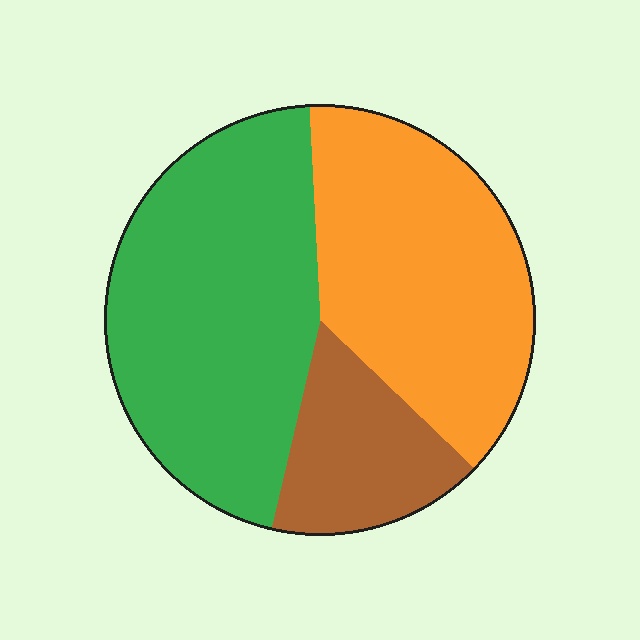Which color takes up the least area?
Brown, at roughly 15%.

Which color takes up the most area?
Green, at roughly 45%.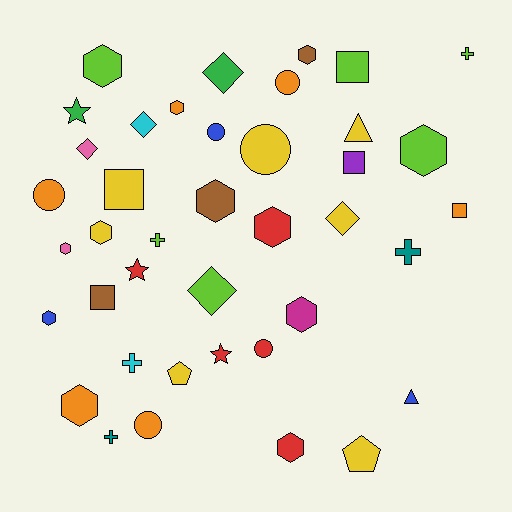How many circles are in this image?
There are 6 circles.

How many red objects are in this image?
There are 5 red objects.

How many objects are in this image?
There are 40 objects.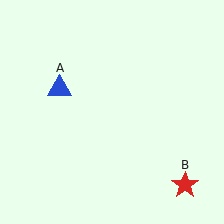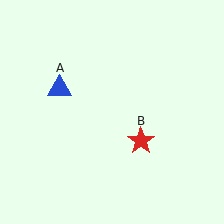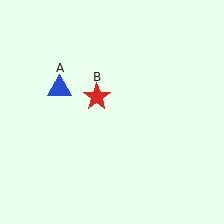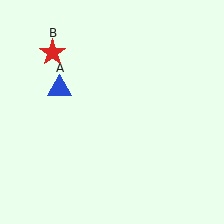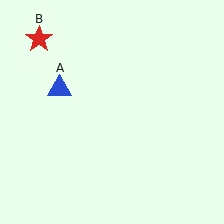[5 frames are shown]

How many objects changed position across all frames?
1 object changed position: red star (object B).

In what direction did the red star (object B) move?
The red star (object B) moved up and to the left.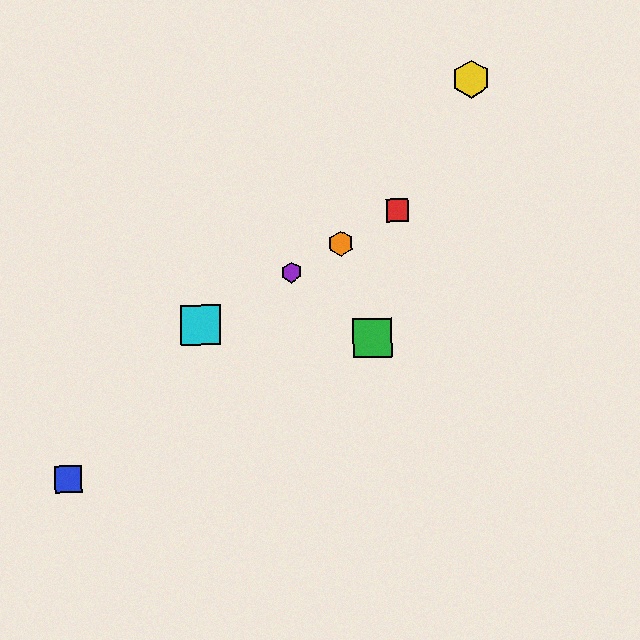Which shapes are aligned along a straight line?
The red square, the purple hexagon, the orange hexagon, the cyan square are aligned along a straight line.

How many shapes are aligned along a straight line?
4 shapes (the red square, the purple hexagon, the orange hexagon, the cyan square) are aligned along a straight line.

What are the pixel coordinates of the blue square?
The blue square is at (68, 479).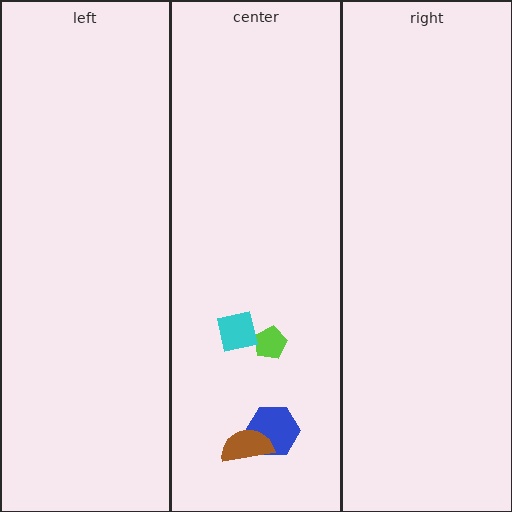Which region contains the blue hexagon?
The center region.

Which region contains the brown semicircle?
The center region.